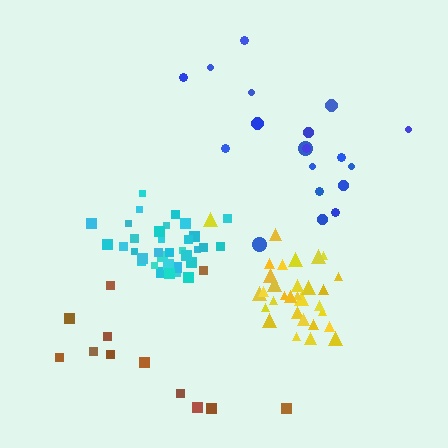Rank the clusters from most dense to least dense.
cyan, yellow, blue, brown.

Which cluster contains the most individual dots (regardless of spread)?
Cyan (34).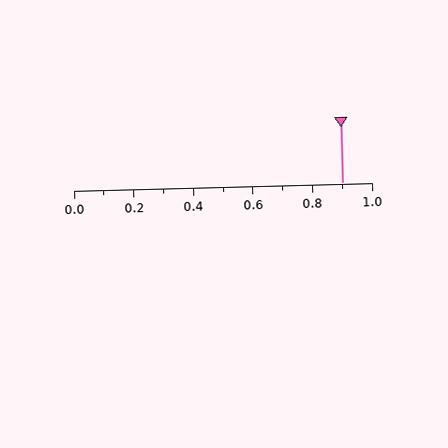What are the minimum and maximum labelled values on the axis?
The axis runs from 0.0 to 1.0.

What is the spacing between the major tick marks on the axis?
The major ticks are spaced 0.2 apart.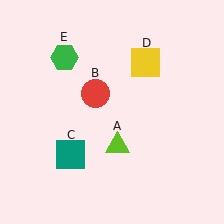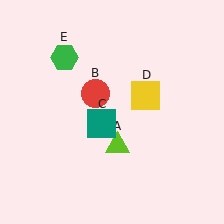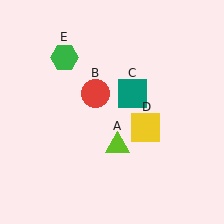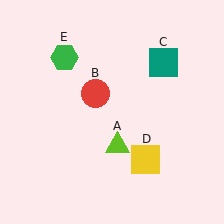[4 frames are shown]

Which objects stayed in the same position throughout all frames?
Lime triangle (object A) and red circle (object B) and green hexagon (object E) remained stationary.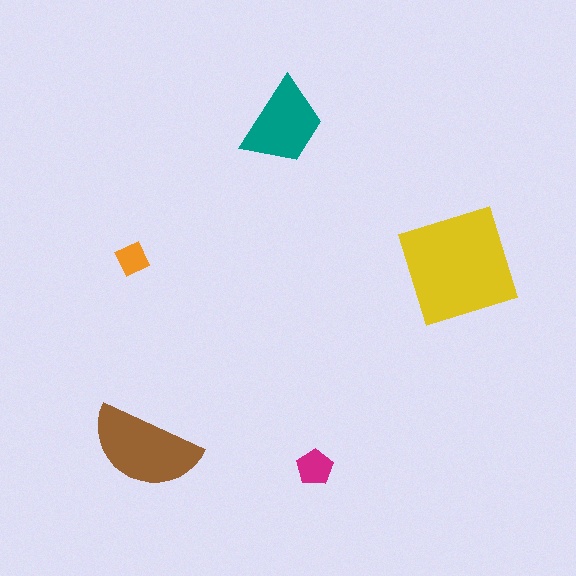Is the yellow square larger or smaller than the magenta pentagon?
Larger.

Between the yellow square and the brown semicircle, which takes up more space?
The yellow square.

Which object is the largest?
The yellow square.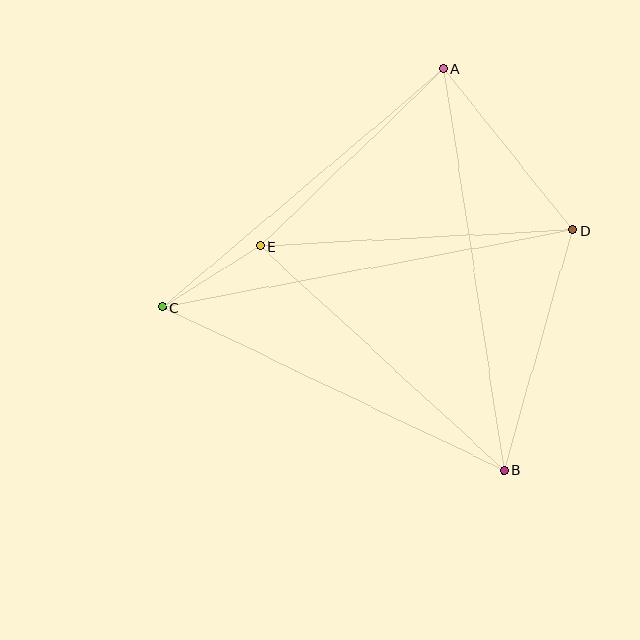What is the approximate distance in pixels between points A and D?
The distance between A and D is approximately 206 pixels.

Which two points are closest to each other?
Points C and E are closest to each other.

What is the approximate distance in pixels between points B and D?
The distance between B and D is approximately 249 pixels.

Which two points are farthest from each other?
Points C and D are farthest from each other.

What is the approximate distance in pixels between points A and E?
The distance between A and E is approximately 255 pixels.